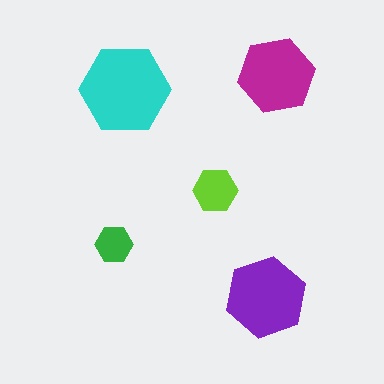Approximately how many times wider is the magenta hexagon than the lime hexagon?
About 1.5 times wider.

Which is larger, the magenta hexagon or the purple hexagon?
The purple one.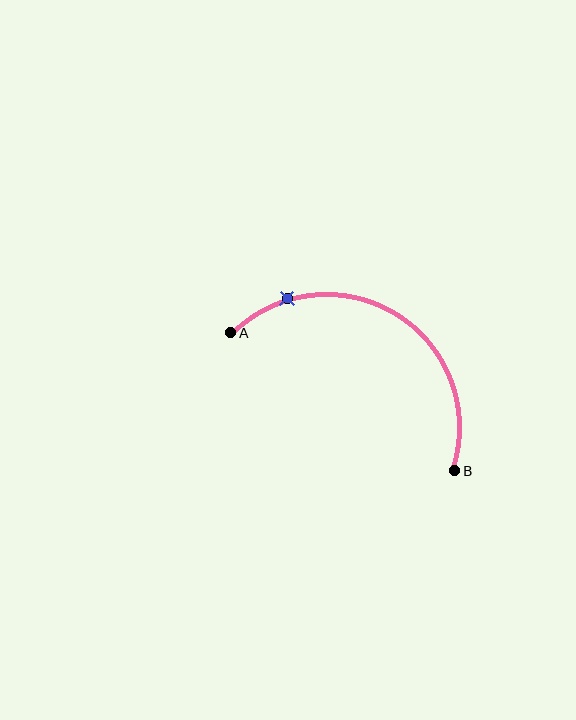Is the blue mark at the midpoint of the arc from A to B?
No. The blue mark lies on the arc but is closer to endpoint A. The arc midpoint would be at the point on the curve equidistant along the arc from both A and B.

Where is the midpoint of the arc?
The arc midpoint is the point on the curve farthest from the straight line joining A and B. It sits above that line.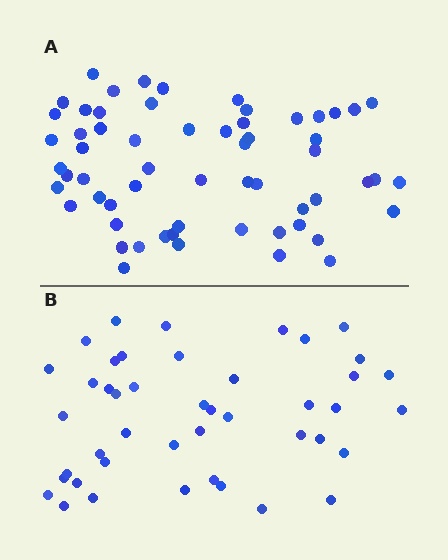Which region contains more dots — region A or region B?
Region A (the top region) has more dots.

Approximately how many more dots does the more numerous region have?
Region A has approximately 15 more dots than region B.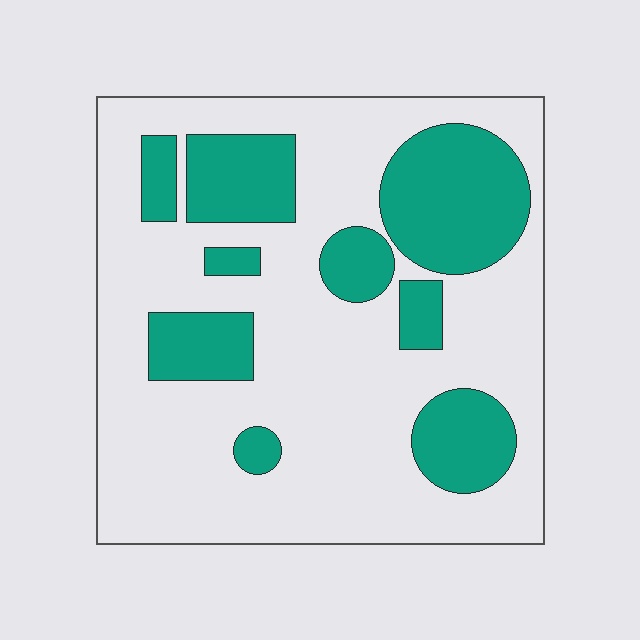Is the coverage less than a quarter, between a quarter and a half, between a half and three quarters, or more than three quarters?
Between a quarter and a half.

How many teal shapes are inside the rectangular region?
9.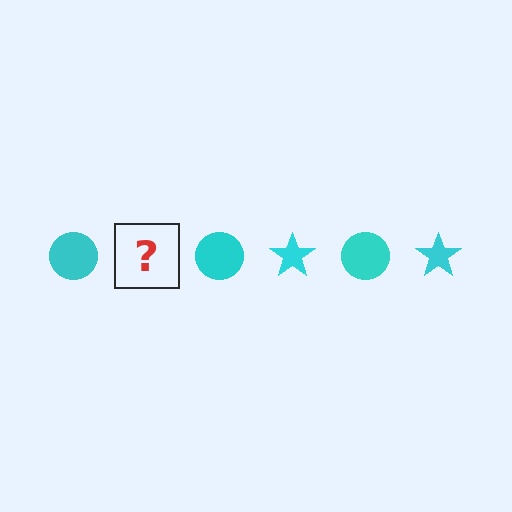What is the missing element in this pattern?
The missing element is a cyan star.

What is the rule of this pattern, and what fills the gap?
The rule is that the pattern cycles through circle, star shapes in cyan. The gap should be filled with a cyan star.